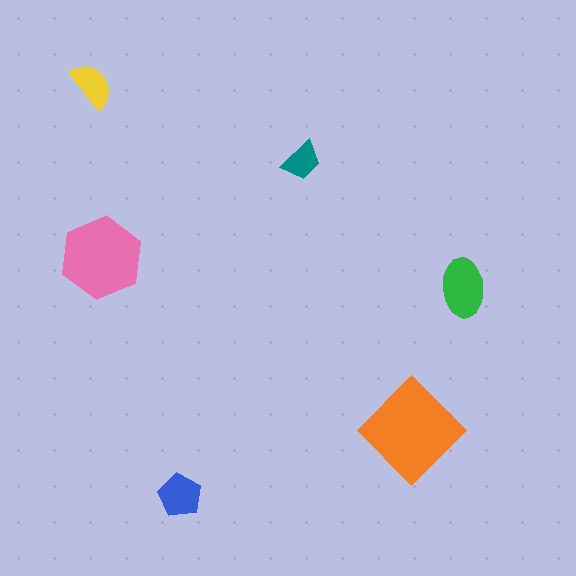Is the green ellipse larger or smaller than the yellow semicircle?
Larger.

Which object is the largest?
The orange diamond.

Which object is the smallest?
The teal trapezoid.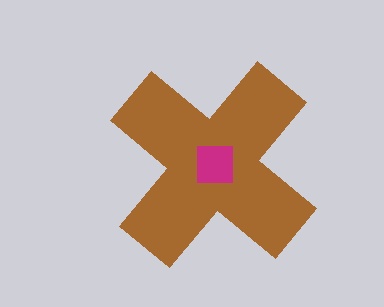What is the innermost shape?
The magenta square.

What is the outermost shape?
The brown cross.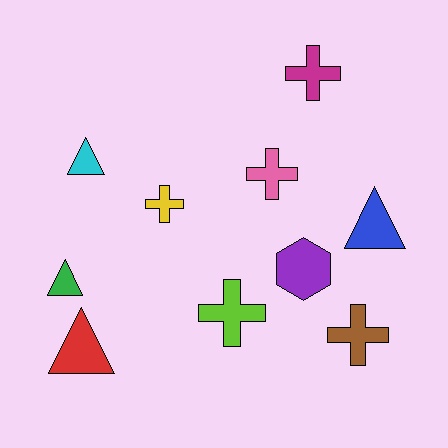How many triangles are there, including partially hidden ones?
There are 4 triangles.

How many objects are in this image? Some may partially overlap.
There are 10 objects.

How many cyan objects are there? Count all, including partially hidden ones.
There is 1 cyan object.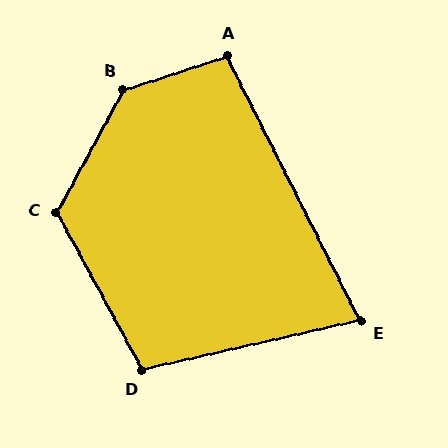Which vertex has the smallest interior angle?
E, at approximately 76 degrees.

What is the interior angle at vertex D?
Approximately 106 degrees (obtuse).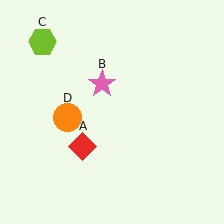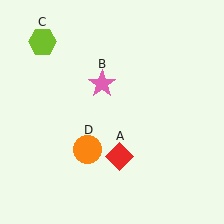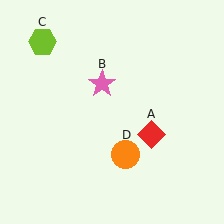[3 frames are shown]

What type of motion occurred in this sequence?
The red diamond (object A), orange circle (object D) rotated counterclockwise around the center of the scene.